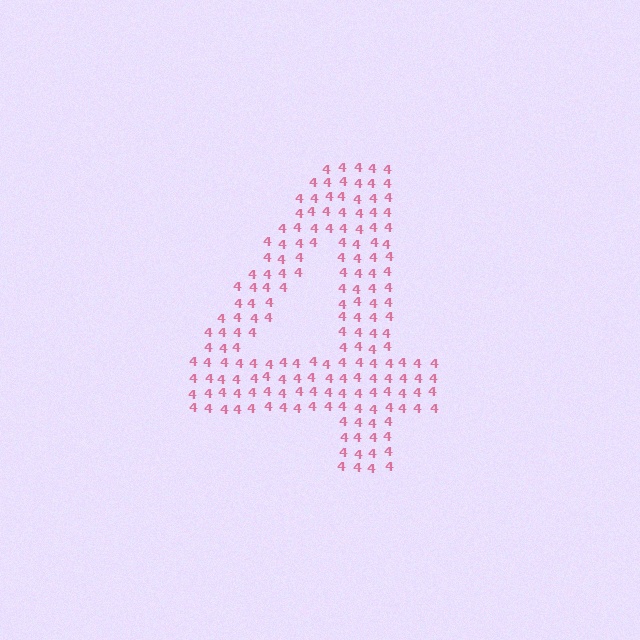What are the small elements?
The small elements are digit 4's.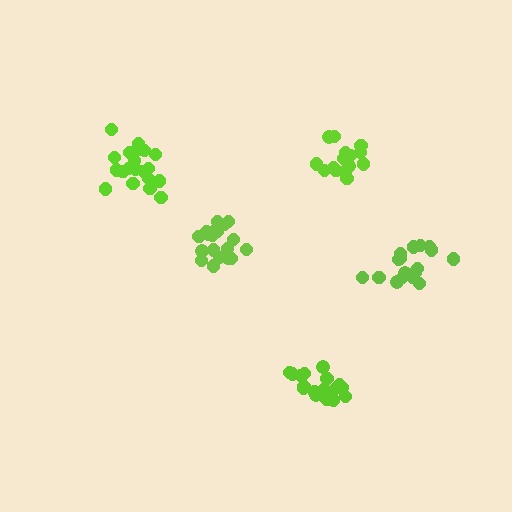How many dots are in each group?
Group 1: 15 dots, Group 2: 21 dots, Group 3: 19 dots, Group 4: 19 dots, Group 5: 18 dots (92 total).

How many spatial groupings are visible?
There are 5 spatial groupings.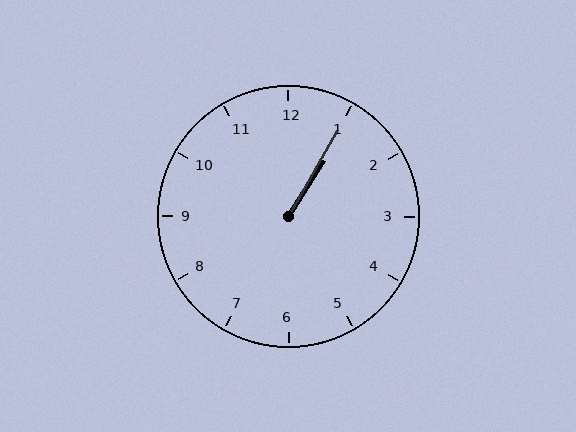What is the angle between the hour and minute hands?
Approximately 2 degrees.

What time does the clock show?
1:05.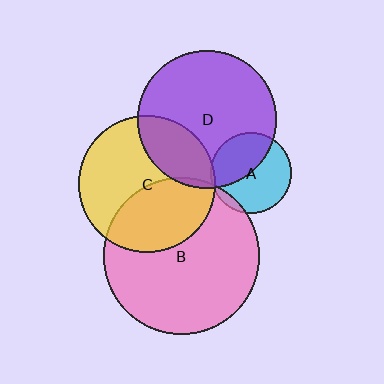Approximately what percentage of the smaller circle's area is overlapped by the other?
Approximately 25%.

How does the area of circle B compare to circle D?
Approximately 1.3 times.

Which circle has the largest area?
Circle B (pink).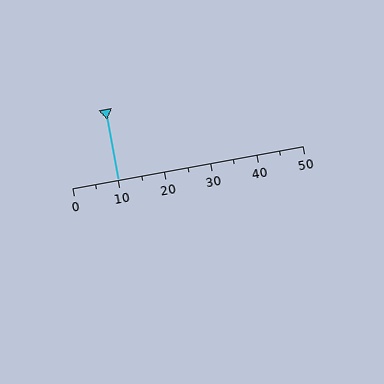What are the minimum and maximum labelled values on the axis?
The axis runs from 0 to 50.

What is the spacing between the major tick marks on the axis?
The major ticks are spaced 10 apart.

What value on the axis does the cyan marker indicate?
The marker indicates approximately 10.